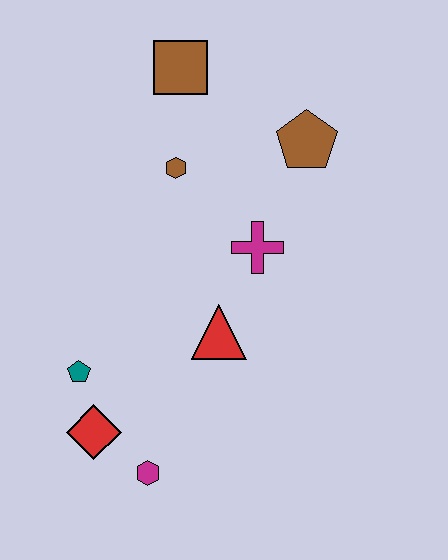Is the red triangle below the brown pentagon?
Yes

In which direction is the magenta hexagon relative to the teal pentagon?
The magenta hexagon is below the teal pentagon.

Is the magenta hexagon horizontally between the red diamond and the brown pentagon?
Yes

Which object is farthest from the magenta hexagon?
The brown square is farthest from the magenta hexagon.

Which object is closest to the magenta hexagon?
The red diamond is closest to the magenta hexagon.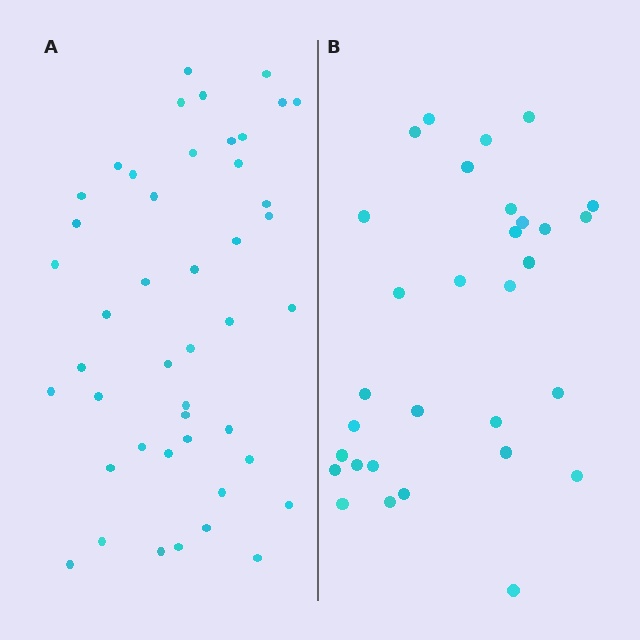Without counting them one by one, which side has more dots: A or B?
Region A (the left region) has more dots.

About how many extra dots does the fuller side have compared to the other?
Region A has approximately 15 more dots than region B.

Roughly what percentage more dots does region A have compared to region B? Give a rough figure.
About 45% more.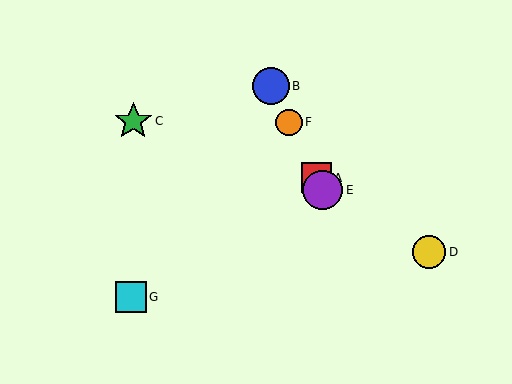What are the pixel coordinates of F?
Object F is at (289, 122).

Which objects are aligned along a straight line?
Objects A, B, E, F are aligned along a straight line.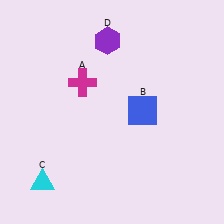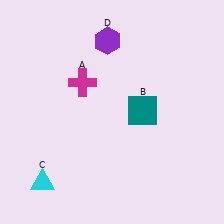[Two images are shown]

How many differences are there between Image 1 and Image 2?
There is 1 difference between the two images.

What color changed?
The square (B) changed from blue in Image 1 to teal in Image 2.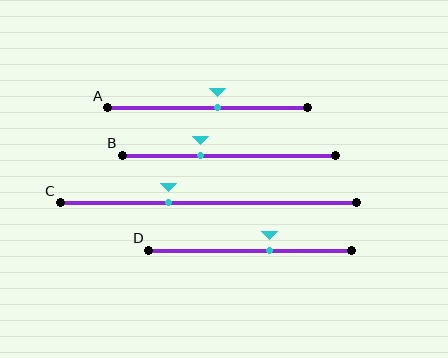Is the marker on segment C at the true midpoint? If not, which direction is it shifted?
No, the marker on segment C is shifted to the left by about 13% of the segment length.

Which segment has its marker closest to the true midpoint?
Segment A has its marker closest to the true midpoint.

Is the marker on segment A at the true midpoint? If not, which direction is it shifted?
No, the marker on segment A is shifted to the right by about 5% of the segment length.